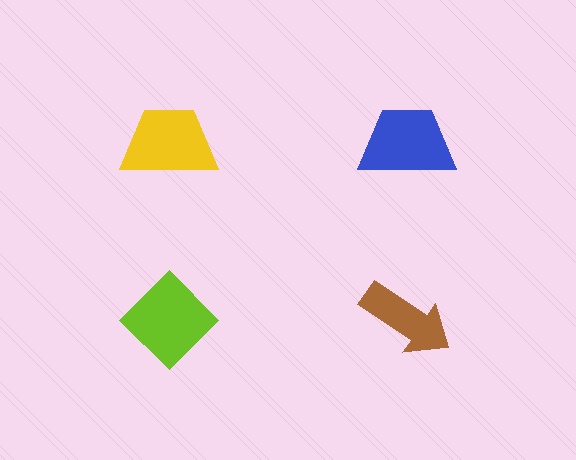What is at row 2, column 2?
A brown arrow.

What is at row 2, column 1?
A lime diamond.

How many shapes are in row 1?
2 shapes.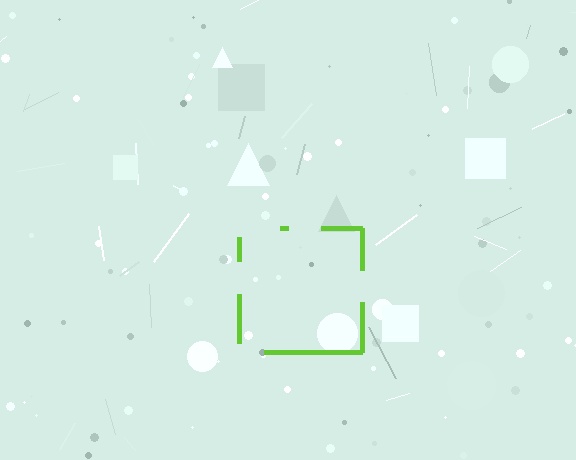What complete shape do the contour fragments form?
The contour fragments form a square.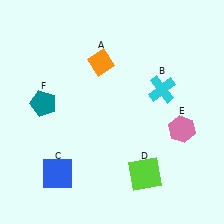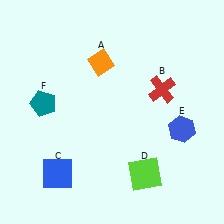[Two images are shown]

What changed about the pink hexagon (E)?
In Image 1, E is pink. In Image 2, it changed to blue.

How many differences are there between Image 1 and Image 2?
There are 2 differences between the two images.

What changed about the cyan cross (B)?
In Image 1, B is cyan. In Image 2, it changed to red.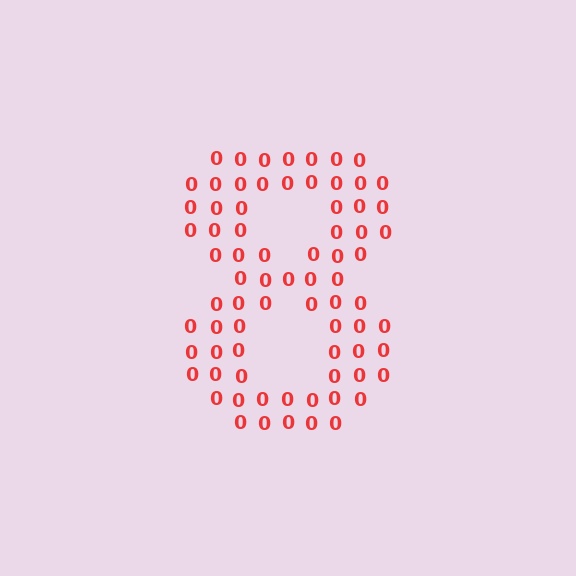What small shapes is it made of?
It is made of small digit 0's.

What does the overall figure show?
The overall figure shows the digit 8.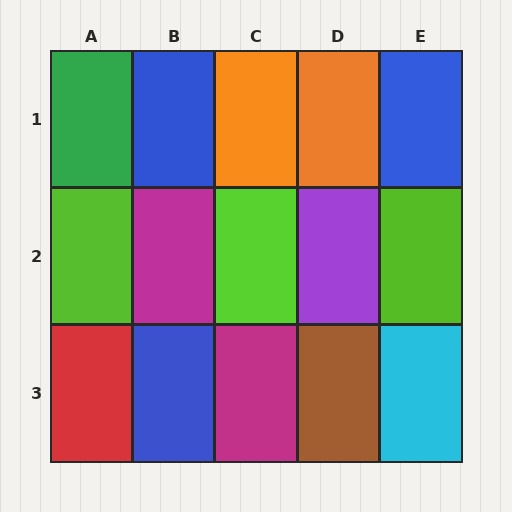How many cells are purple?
1 cell is purple.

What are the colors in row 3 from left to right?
Red, blue, magenta, brown, cyan.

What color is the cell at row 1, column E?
Blue.